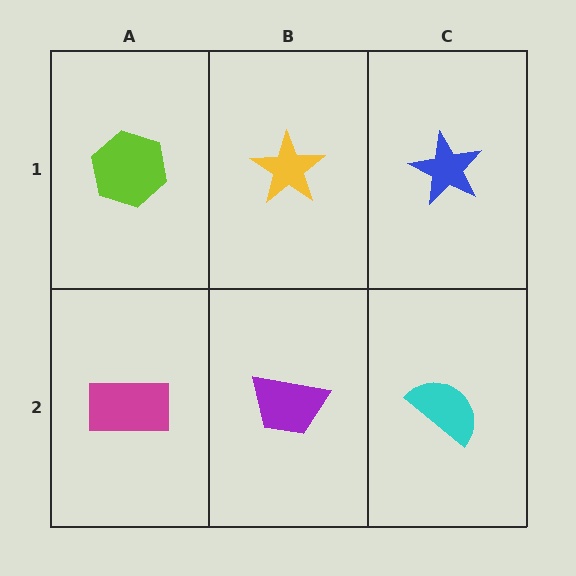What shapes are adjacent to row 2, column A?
A lime hexagon (row 1, column A), a purple trapezoid (row 2, column B).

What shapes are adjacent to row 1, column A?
A magenta rectangle (row 2, column A), a yellow star (row 1, column B).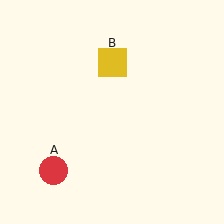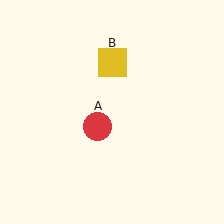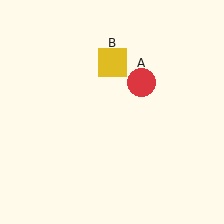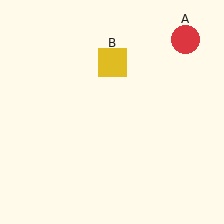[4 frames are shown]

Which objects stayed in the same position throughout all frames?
Yellow square (object B) remained stationary.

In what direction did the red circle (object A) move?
The red circle (object A) moved up and to the right.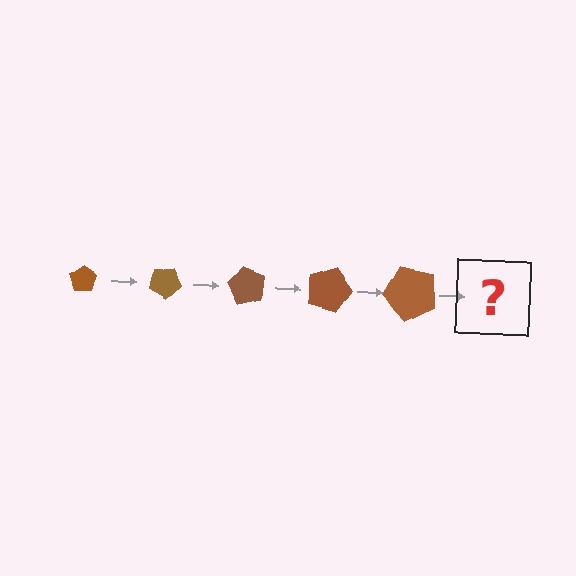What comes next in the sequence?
The next element should be a pentagon, larger than the previous one and rotated 150 degrees from the start.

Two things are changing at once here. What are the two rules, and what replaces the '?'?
The two rules are that the pentagon grows larger each step and it rotates 30 degrees each step. The '?' should be a pentagon, larger than the previous one and rotated 150 degrees from the start.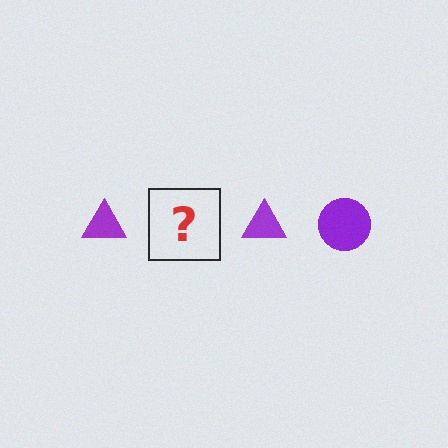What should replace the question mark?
The question mark should be replaced with a purple circle.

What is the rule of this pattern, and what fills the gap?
The rule is that the pattern cycles through triangle, circle shapes in purple. The gap should be filled with a purple circle.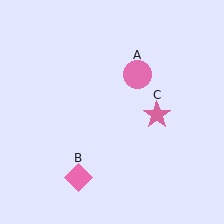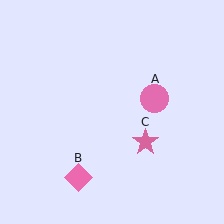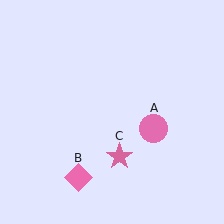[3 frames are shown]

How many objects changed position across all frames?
2 objects changed position: pink circle (object A), pink star (object C).